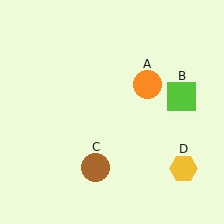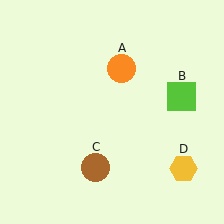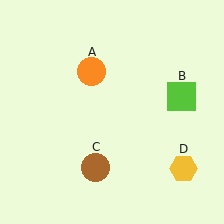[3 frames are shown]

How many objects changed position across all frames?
1 object changed position: orange circle (object A).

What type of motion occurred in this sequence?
The orange circle (object A) rotated counterclockwise around the center of the scene.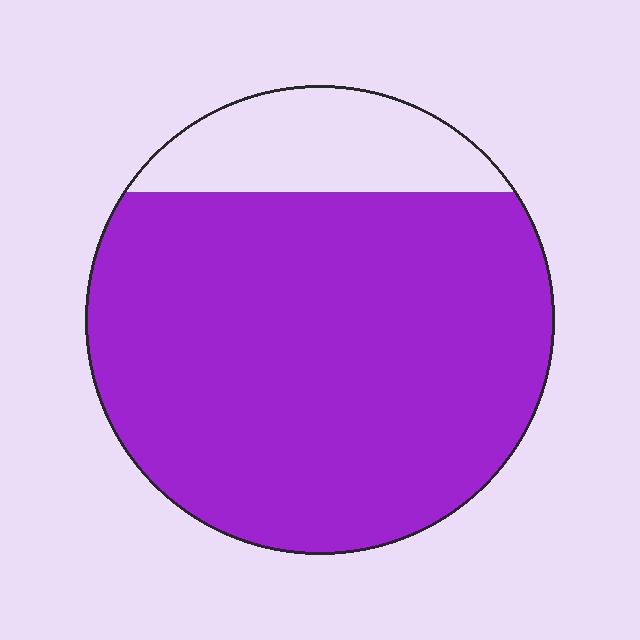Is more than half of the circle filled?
Yes.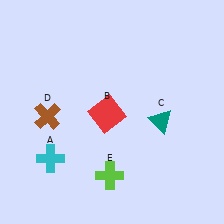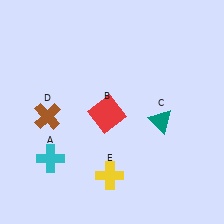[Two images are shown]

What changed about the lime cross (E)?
In Image 1, E is lime. In Image 2, it changed to yellow.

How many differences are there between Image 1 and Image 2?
There is 1 difference between the two images.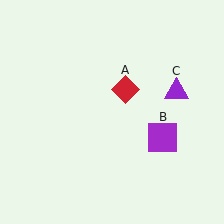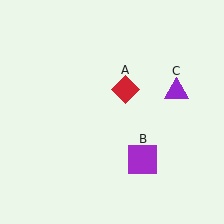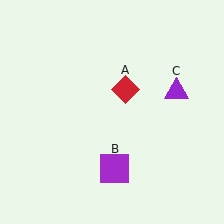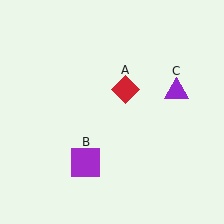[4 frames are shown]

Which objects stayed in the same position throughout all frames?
Red diamond (object A) and purple triangle (object C) remained stationary.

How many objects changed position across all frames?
1 object changed position: purple square (object B).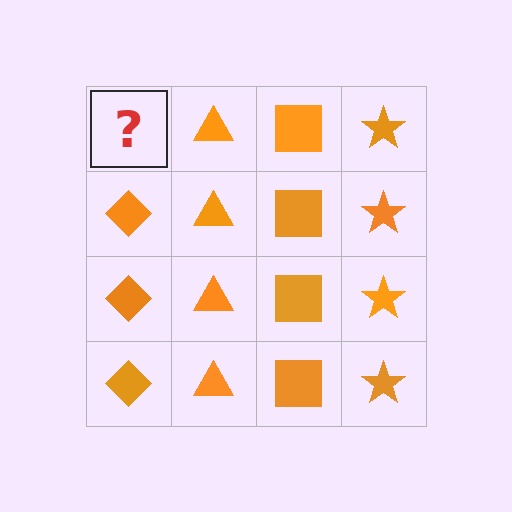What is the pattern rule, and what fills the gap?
The rule is that each column has a consistent shape. The gap should be filled with an orange diamond.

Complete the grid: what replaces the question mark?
The question mark should be replaced with an orange diamond.